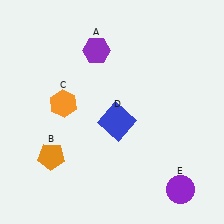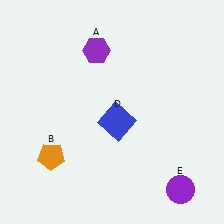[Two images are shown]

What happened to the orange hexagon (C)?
The orange hexagon (C) was removed in Image 2. It was in the top-left area of Image 1.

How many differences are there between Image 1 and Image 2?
There is 1 difference between the two images.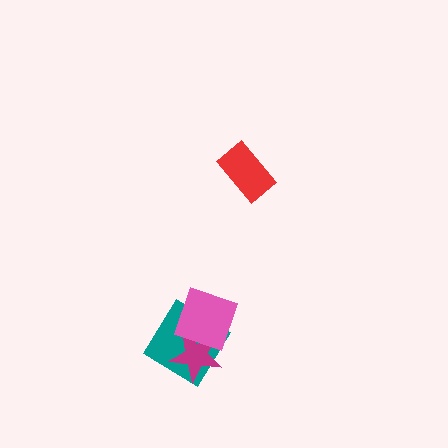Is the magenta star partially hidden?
Yes, it is partially covered by another shape.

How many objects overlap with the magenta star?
2 objects overlap with the magenta star.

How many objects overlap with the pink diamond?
2 objects overlap with the pink diamond.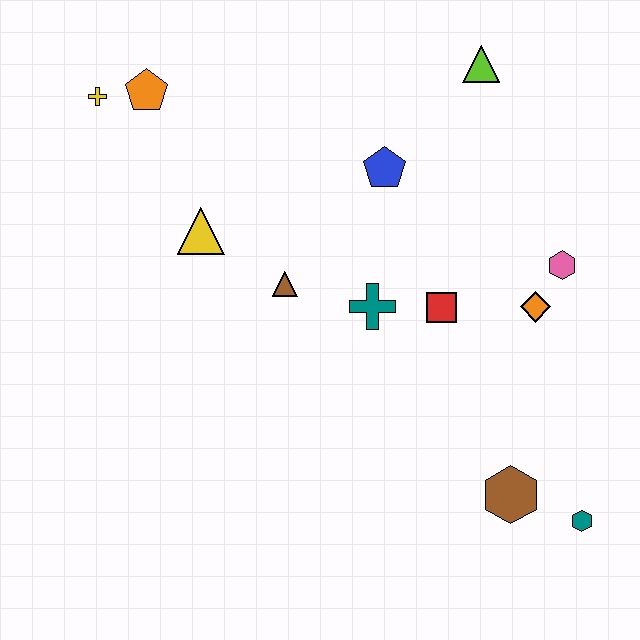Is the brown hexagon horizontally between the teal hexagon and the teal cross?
Yes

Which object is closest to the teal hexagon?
The brown hexagon is closest to the teal hexagon.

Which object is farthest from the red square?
The yellow cross is farthest from the red square.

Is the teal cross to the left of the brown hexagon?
Yes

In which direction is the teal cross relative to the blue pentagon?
The teal cross is below the blue pentagon.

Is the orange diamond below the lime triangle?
Yes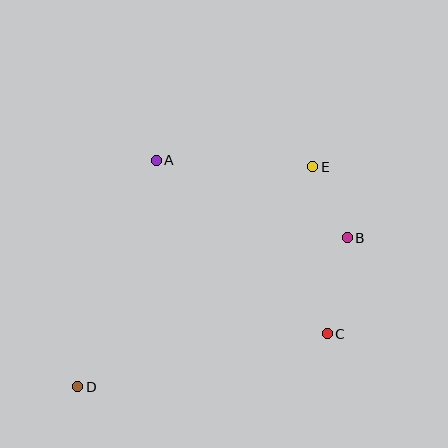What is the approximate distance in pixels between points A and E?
The distance between A and E is approximately 157 pixels.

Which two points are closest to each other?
Points B and E are closest to each other.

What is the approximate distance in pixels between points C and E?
The distance between C and E is approximately 167 pixels.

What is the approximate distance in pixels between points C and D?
The distance between C and D is approximately 255 pixels.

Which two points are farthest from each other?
Points D and E are farthest from each other.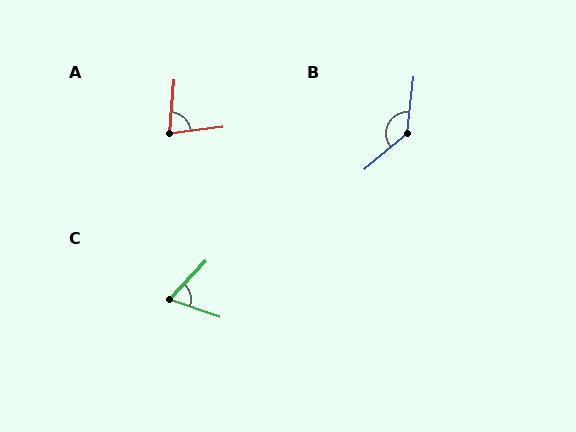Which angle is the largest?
B, at approximately 137 degrees.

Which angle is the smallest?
C, at approximately 65 degrees.